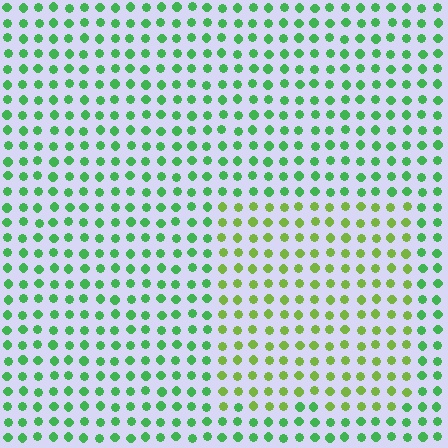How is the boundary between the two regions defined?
The boundary is defined purely by a slight shift in hue (about 37 degrees). Spacing, size, and orientation are identical on both sides.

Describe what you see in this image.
The image is filled with small green elements in a uniform arrangement. A rectangle-shaped region is visible where the elements are tinted to a slightly different hue, forming a subtle color boundary.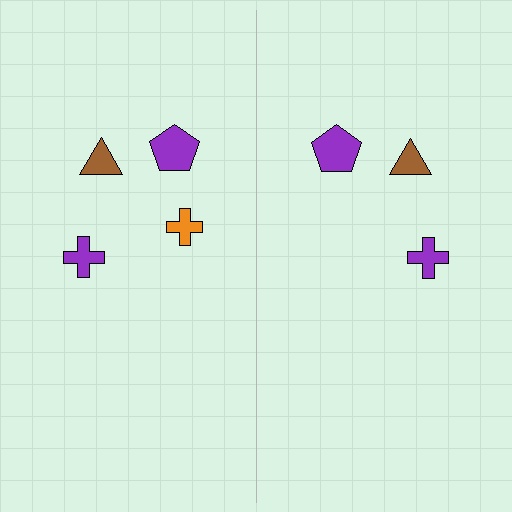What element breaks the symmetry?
A orange cross is missing from the right side.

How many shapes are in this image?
There are 7 shapes in this image.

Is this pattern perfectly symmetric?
No, the pattern is not perfectly symmetric. A orange cross is missing from the right side.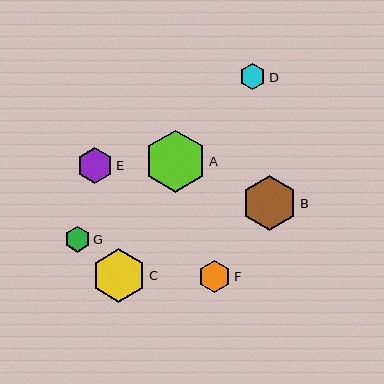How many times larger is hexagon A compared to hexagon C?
Hexagon A is approximately 1.2 times the size of hexagon C.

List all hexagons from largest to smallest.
From largest to smallest: A, B, C, E, F, D, G.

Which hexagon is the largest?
Hexagon A is the largest with a size of approximately 62 pixels.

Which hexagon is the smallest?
Hexagon G is the smallest with a size of approximately 26 pixels.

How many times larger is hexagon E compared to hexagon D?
Hexagon E is approximately 1.4 times the size of hexagon D.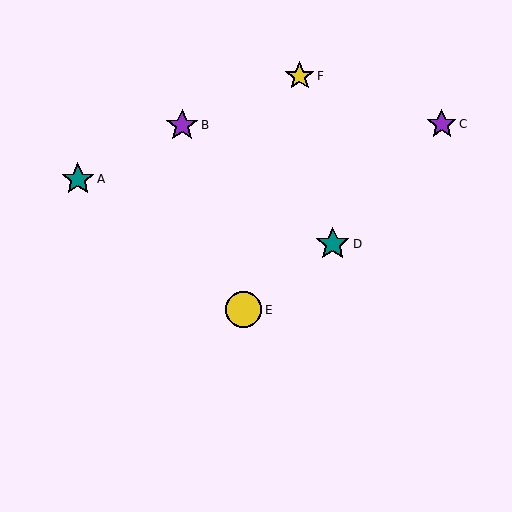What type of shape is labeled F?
Shape F is a yellow star.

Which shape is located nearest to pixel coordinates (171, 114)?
The purple star (labeled B) at (182, 125) is nearest to that location.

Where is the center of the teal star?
The center of the teal star is at (333, 244).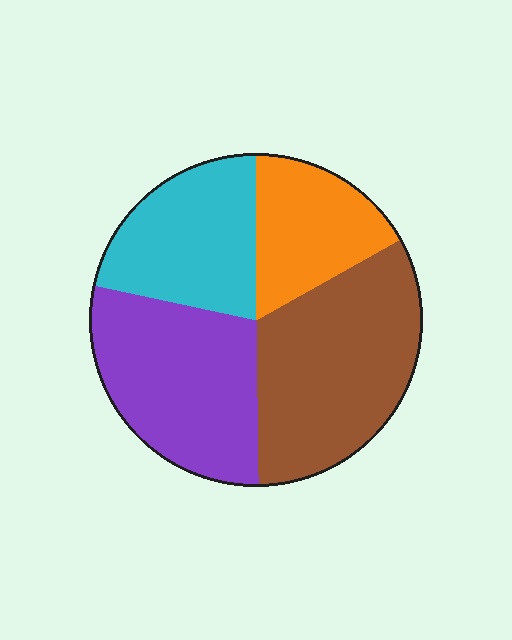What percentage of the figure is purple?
Purple covers about 30% of the figure.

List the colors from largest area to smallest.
From largest to smallest: brown, purple, cyan, orange.